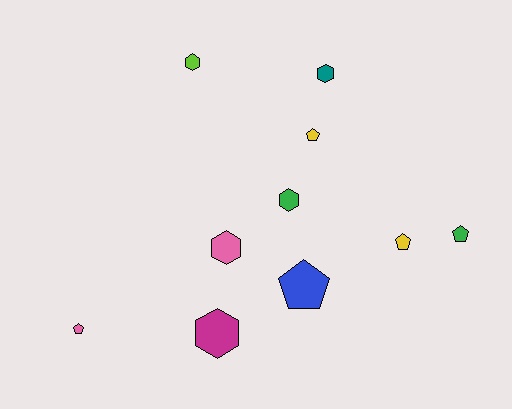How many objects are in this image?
There are 10 objects.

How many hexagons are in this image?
There are 5 hexagons.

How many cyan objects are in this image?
There are no cyan objects.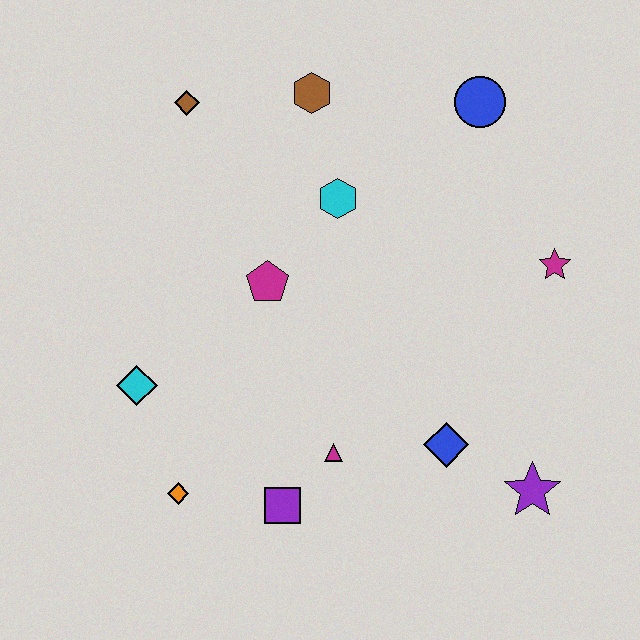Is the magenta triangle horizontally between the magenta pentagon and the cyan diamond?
No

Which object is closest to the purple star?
The blue diamond is closest to the purple star.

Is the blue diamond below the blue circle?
Yes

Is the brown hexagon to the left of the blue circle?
Yes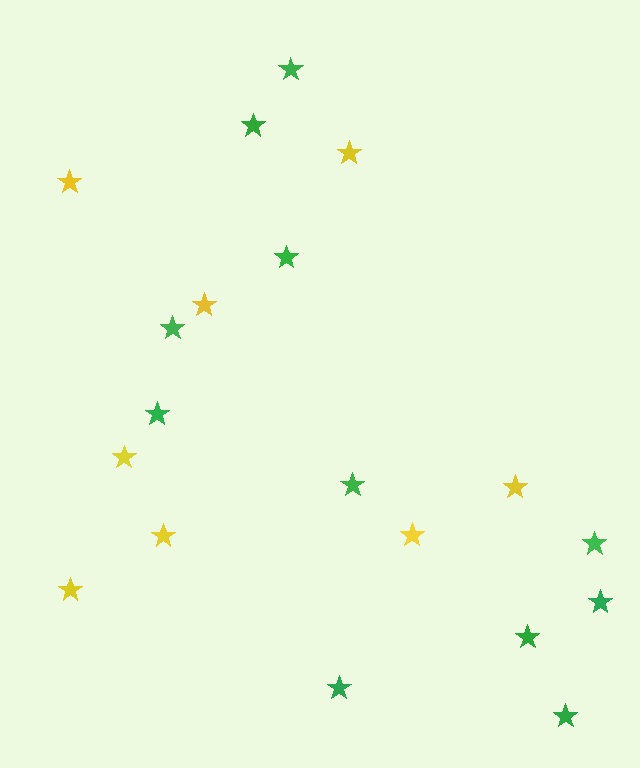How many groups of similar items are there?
There are 2 groups: one group of green stars (11) and one group of yellow stars (8).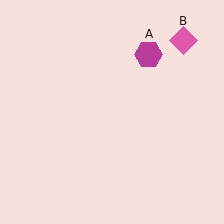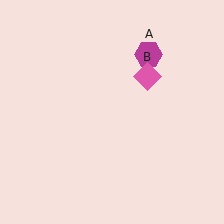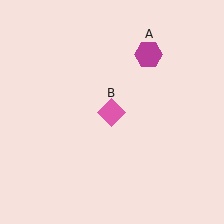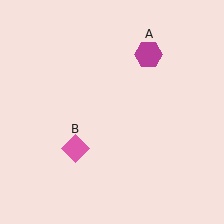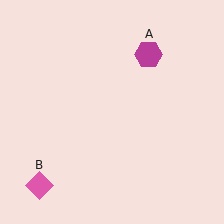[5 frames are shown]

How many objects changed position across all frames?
1 object changed position: pink diamond (object B).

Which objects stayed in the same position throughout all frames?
Magenta hexagon (object A) remained stationary.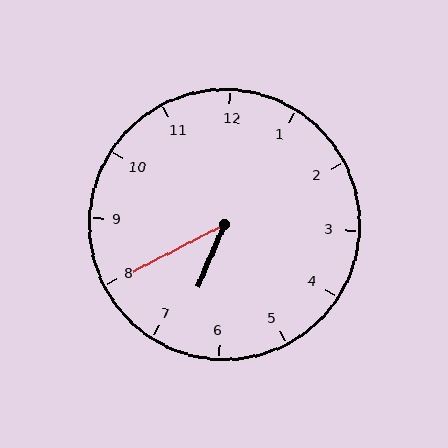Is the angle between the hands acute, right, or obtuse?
It is acute.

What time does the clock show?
6:40.